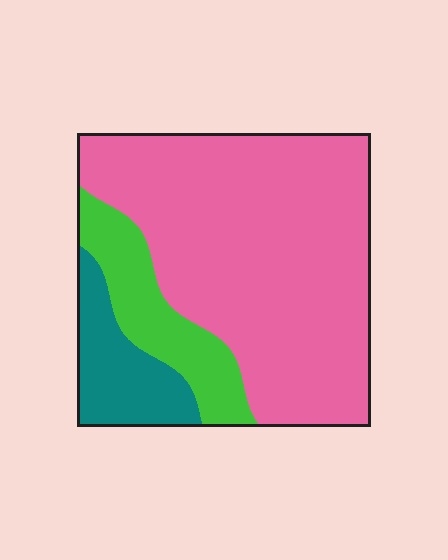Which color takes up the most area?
Pink, at roughly 70%.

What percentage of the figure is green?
Green takes up about one sixth (1/6) of the figure.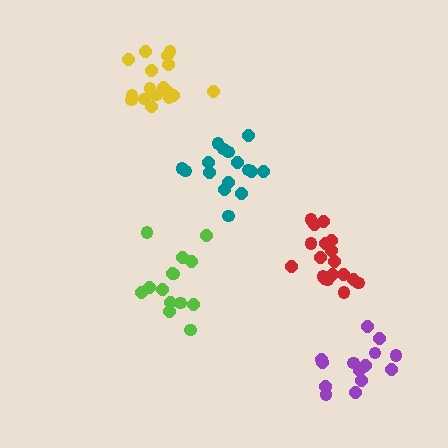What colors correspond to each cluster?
The clusters are colored: teal, lime, purple, yellow, red.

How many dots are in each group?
Group 1: 16 dots, Group 2: 14 dots, Group 3: 14 dots, Group 4: 17 dots, Group 5: 18 dots (79 total).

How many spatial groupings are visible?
There are 5 spatial groupings.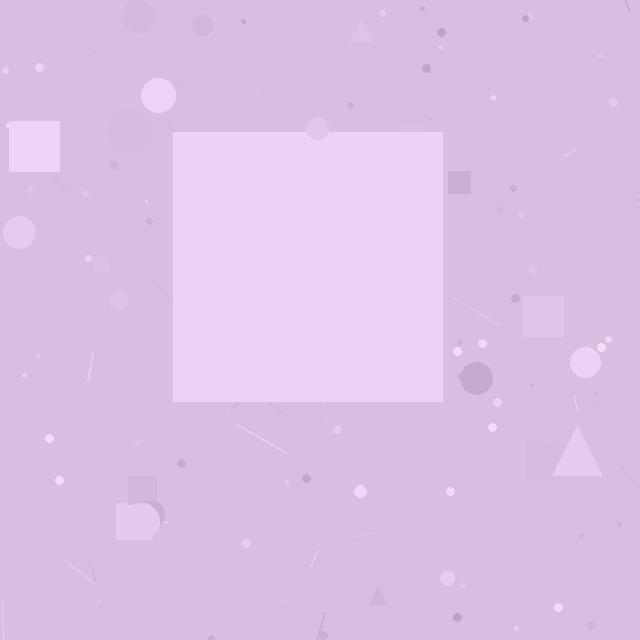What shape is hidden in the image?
A square is hidden in the image.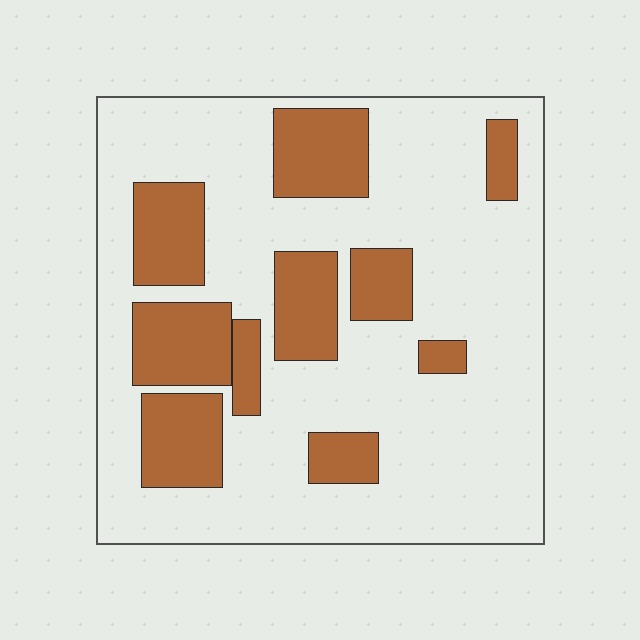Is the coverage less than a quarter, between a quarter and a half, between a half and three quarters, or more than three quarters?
Between a quarter and a half.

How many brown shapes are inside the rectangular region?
10.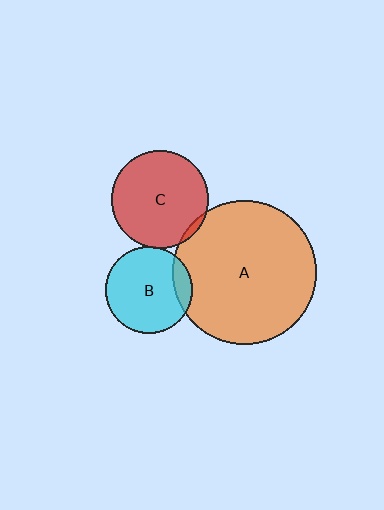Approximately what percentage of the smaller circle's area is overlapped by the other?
Approximately 5%.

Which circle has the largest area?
Circle A (orange).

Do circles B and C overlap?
Yes.